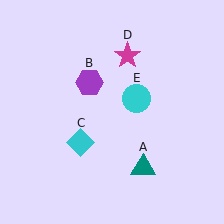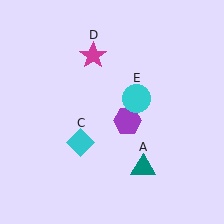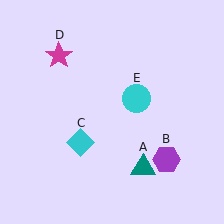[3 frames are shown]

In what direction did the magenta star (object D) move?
The magenta star (object D) moved left.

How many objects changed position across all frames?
2 objects changed position: purple hexagon (object B), magenta star (object D).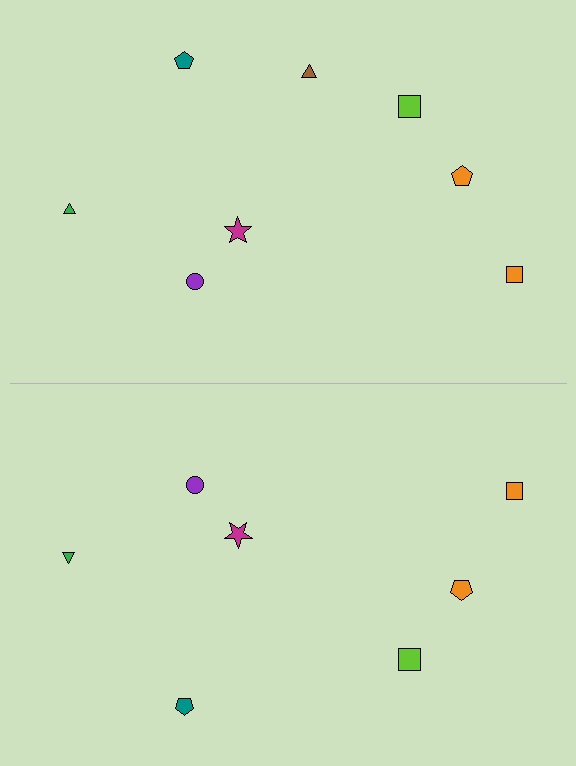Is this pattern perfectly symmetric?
No, the pattern is not perfectly symmetric. A brown triangle is missing from the bottom side.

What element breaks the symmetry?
A brown triangle is missing from the bottom side.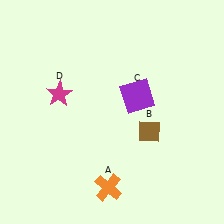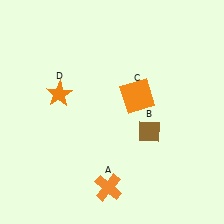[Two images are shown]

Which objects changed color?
C changed from purple to orange. D changed from magenta to orange.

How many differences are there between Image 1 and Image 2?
There are 2 differences between the two images.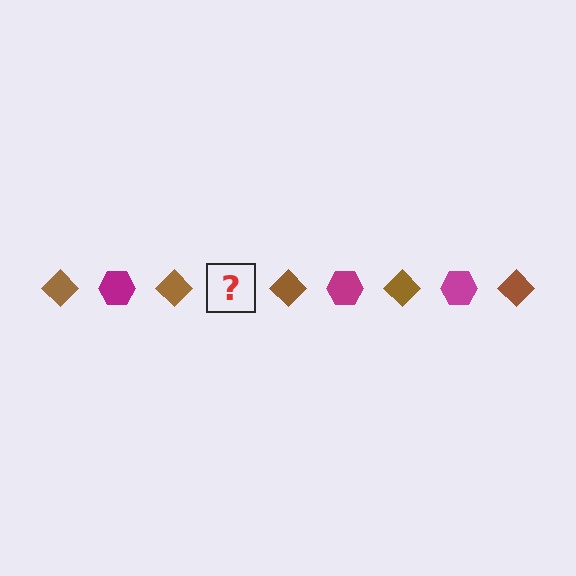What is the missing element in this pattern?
The missing element is a magenta hexagon.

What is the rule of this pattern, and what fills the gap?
The rule is that the pattern alternates between brown diamond and magenta hexagon. The gap should be filled with a magenta hexagon.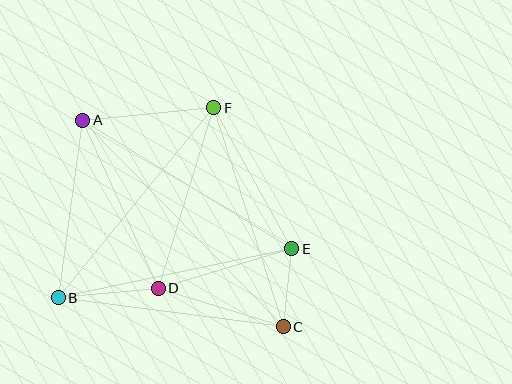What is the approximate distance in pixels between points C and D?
The distance between C and D is approximately 131 pixels.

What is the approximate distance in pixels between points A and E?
The distance between A and E is approximately 245 pixels.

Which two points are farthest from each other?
Points A and C are farthest from each other.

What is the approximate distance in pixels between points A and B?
The distance between A and B is approximately 179 pixels.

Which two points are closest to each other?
Points C and E are closest to each other.